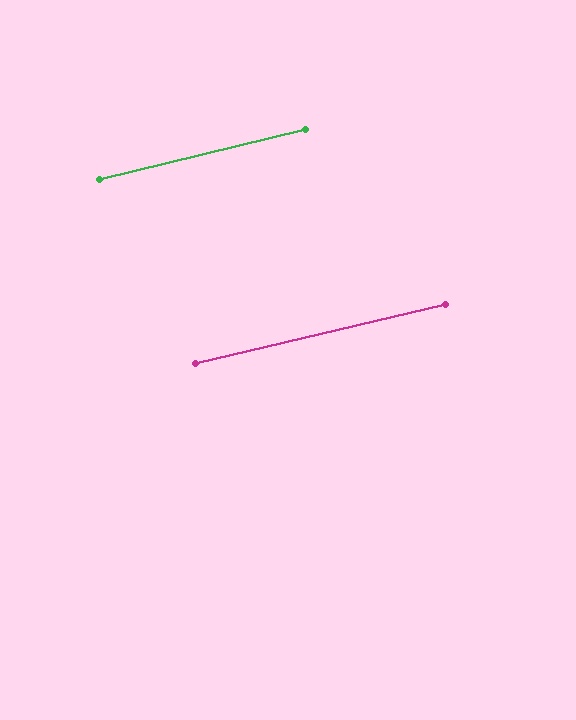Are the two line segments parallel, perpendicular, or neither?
Parallel — their directions differ by only 0.4°.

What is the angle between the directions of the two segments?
Approximately 0 degrees.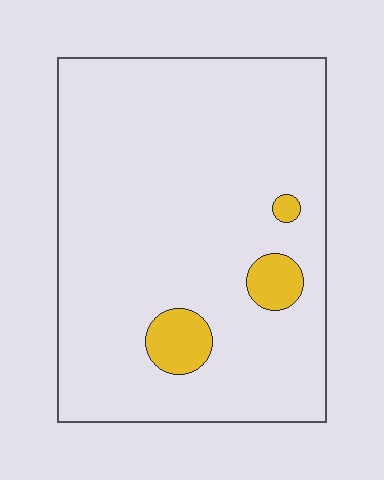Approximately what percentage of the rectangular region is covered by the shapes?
Approximately 5%.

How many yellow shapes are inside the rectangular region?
3.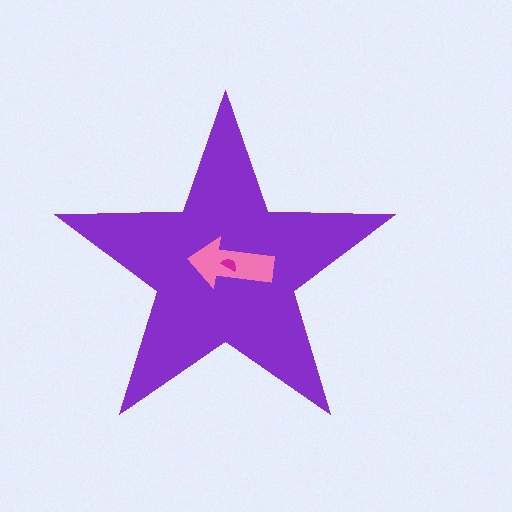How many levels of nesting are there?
3.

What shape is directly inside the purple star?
The pink arrow.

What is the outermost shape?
The purple star.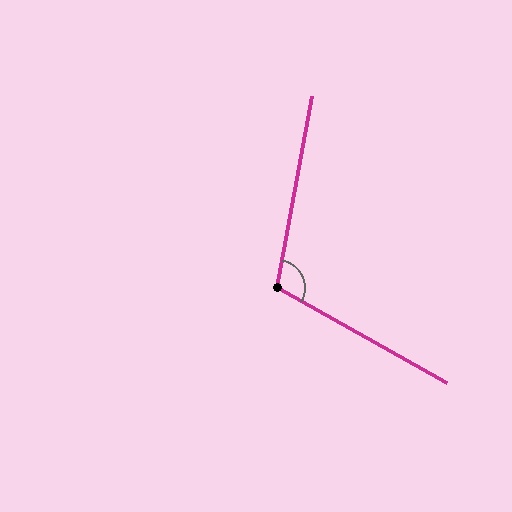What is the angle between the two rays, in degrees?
Approximately 109 degrees.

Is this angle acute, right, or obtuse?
It is obtuse.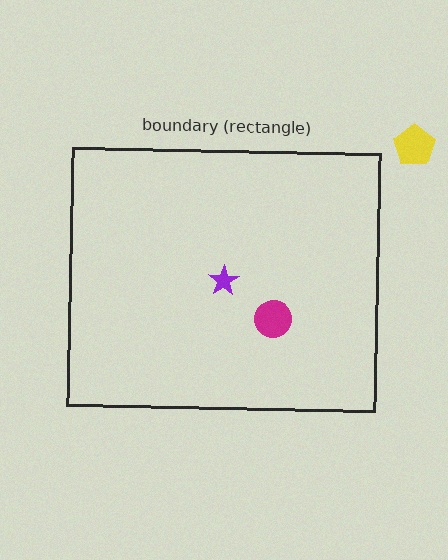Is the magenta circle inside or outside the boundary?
Inside.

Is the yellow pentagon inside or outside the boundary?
Outside.